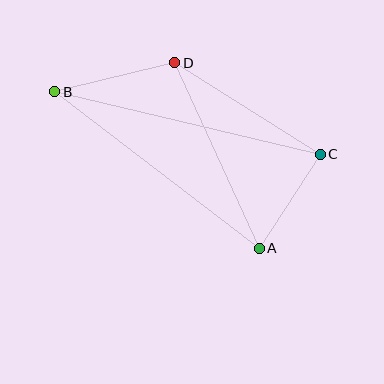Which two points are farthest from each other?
Points B and C are farthest from each other.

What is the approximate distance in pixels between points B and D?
The distance between B and D is approximately 123 pixels.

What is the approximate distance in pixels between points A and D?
The distance between A and D is approximately 204 pixels.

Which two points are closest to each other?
Points A and C are closest to each other.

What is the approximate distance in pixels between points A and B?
The distance between A and B is approximately 258 pixels.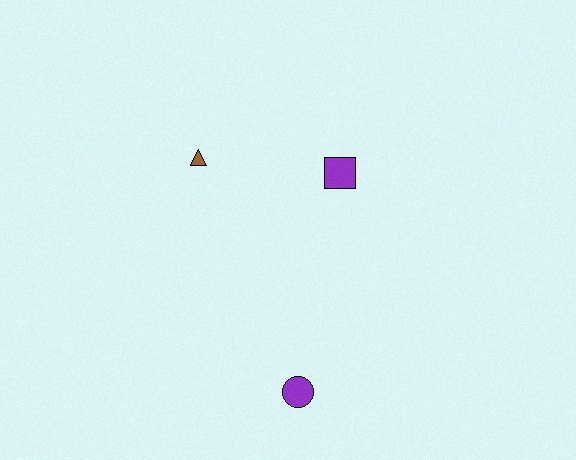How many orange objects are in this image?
There are no orange objects.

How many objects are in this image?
There are 3 objects.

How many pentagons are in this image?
There are no pentagons.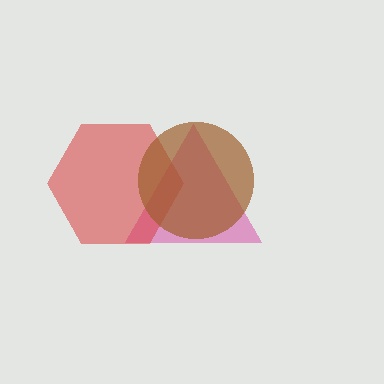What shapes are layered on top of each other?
The layered shapes are: a magenta triangle, a red hexagon, a brown circle.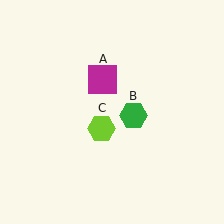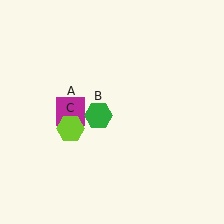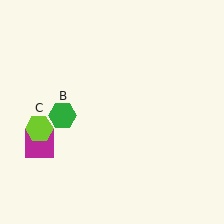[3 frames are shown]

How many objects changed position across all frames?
3 objects changed position: magenta square (object A), green hexagon (object B), lime hexagon (object C).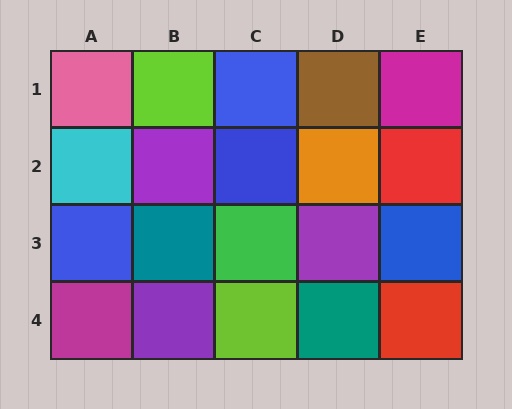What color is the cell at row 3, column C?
Green.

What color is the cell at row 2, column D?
Orange.